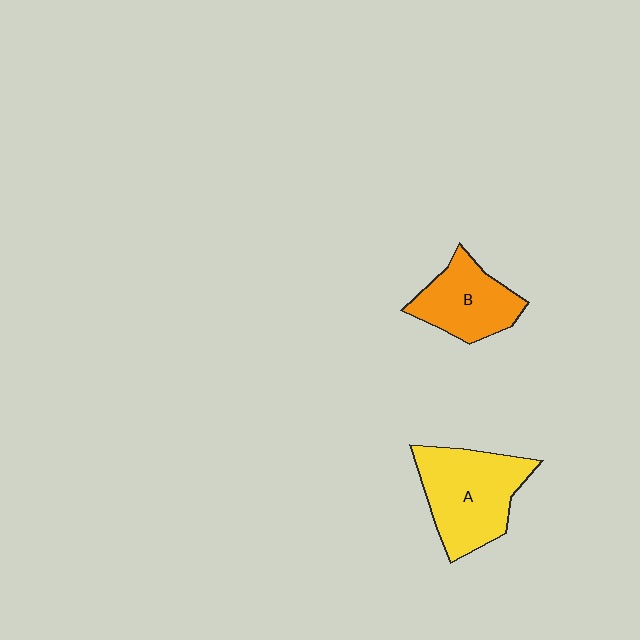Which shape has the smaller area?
Shape B (orange).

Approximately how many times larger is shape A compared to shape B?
Approximately 1.4 times.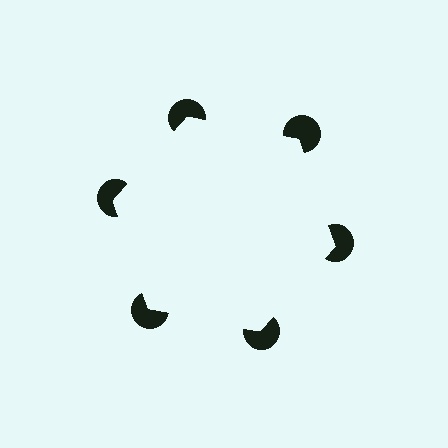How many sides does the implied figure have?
6 sides.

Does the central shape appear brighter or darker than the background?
It typically appears slightly brighter than the background, even though no actual brightness change is drawn.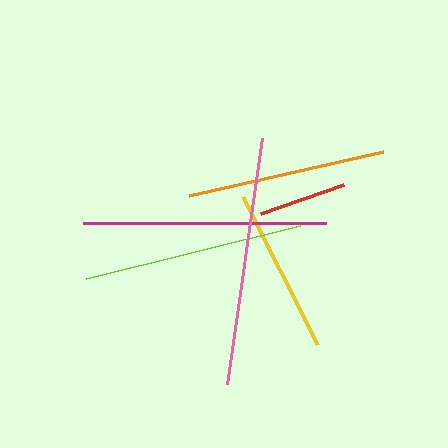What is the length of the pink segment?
The pink segment is approximately 249 pixels long.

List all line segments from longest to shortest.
From longest to shortest: pink, magenta, lime, orange, yellow, red.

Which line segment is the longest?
The pink line is the longest at approximately 249 pixels.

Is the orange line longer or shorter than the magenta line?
The magenta line is longer than the orange line.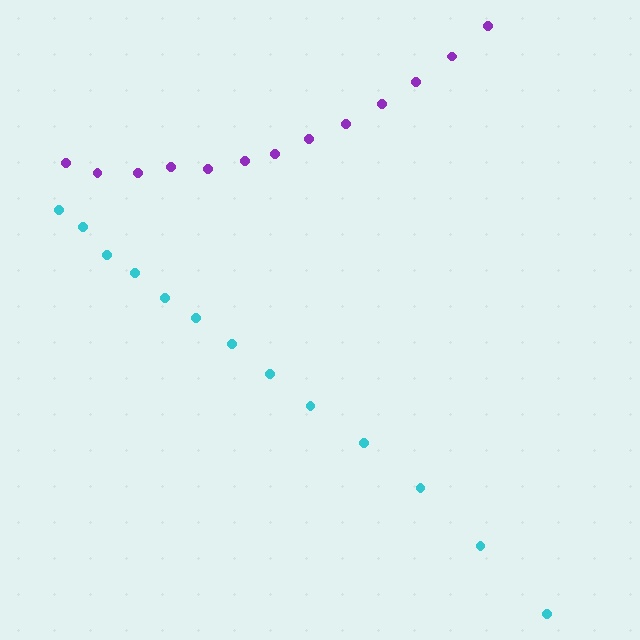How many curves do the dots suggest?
There are 2 distinct paths.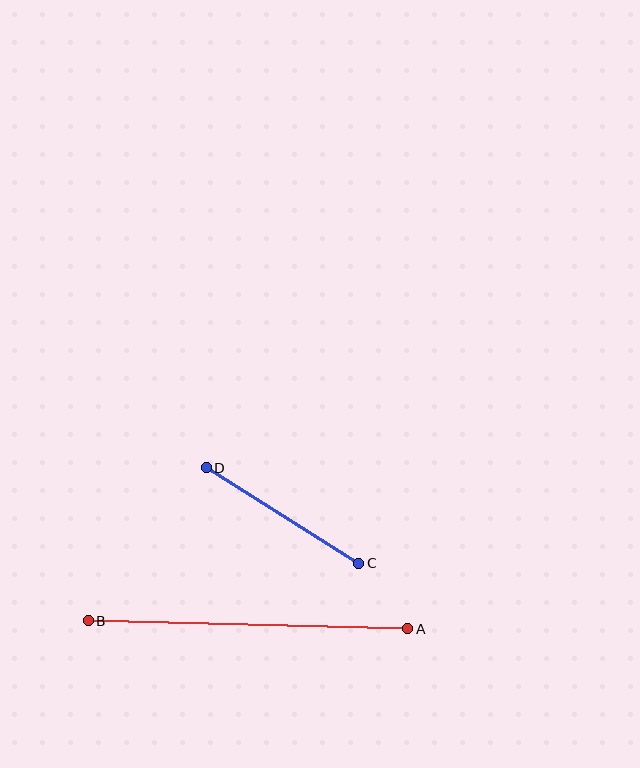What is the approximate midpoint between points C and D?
The midpoint is at approximately (282, 515) pixels.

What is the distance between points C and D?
The distance is approximately 180 pixels.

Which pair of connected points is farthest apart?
Points A and B are farthest apart.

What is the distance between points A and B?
The distance is approximately 320 pixels.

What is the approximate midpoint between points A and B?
The midpoint is at approximately (248, 625) pixels.